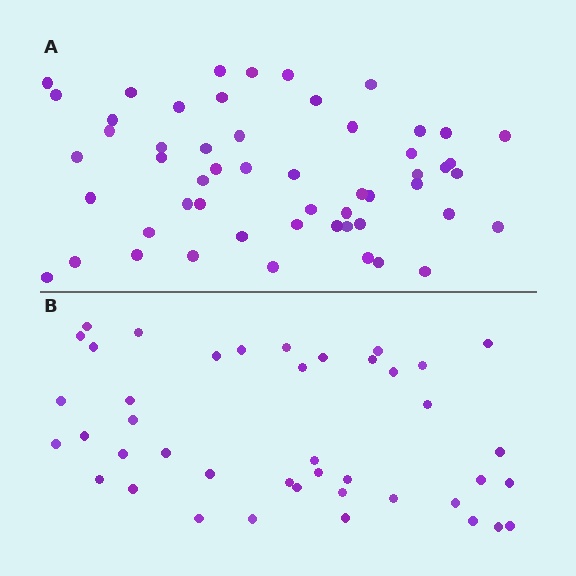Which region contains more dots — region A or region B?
Region A (the top region) has more dots.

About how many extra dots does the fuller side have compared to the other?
Region A has roughly 12 or so more dots than region B.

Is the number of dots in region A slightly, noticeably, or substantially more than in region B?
Region A has noticeably more, but not dramatically so. The ratio is roughly 1.3 to 1.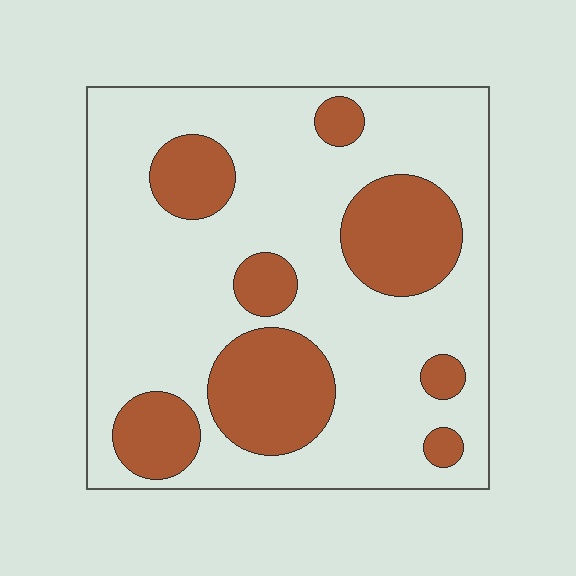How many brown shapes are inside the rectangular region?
8.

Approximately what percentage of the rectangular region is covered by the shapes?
Approximately 30%.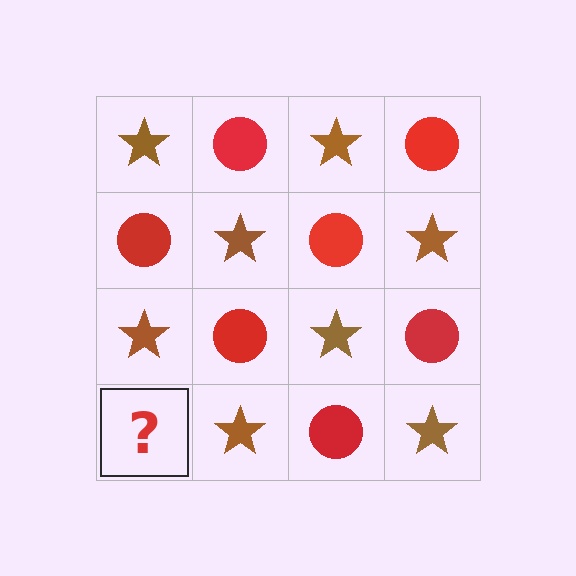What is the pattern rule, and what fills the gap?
The rule is that it alternates brown star and red circle in a checkerboard pattern. The gap should be filled with a red circle.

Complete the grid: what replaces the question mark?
The question mark should be replaced with a red circle.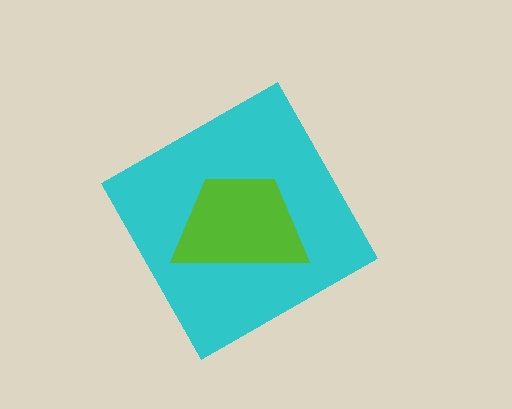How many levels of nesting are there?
2.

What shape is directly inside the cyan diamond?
The lime trapezoid.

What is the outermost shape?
The cyan diamond.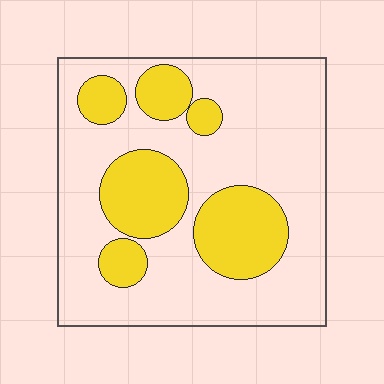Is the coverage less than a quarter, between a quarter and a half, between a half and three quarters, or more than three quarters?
Between a quarter and a half.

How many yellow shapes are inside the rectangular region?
6.